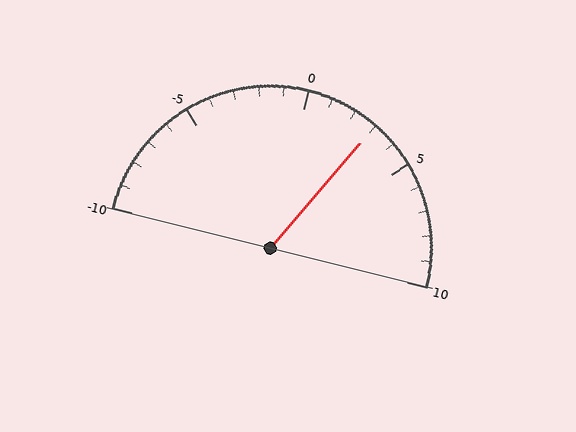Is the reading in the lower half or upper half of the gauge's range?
The reading is in the upper half of the range (-10 to 10).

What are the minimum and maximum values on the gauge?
The gauge ranges from -10 to 10.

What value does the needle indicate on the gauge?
The needle indicates approximately 3.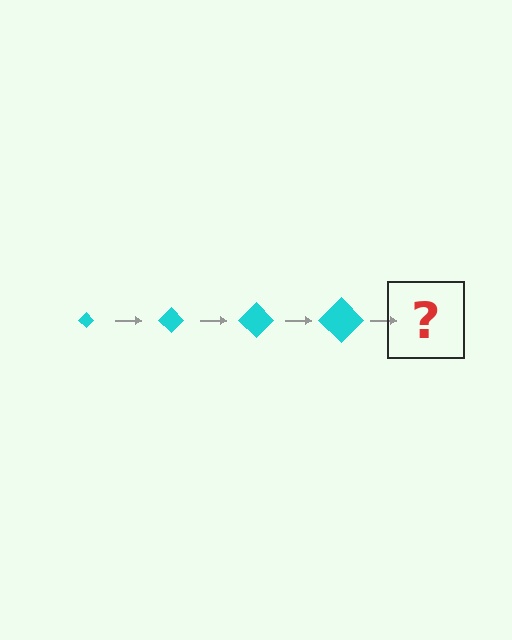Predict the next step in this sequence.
The next step is a cyan diamond, larger than the previous one.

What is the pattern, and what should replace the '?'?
The pattern is that the diamond gets progressively larger each step. The '?' should be a cyan diamond, larger than the previous one.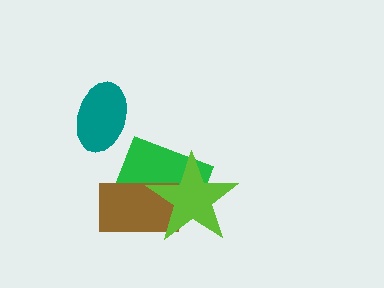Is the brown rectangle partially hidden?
Yes, it is partially covered by another shape.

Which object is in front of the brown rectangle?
The lime star is in front of the brown rectangle.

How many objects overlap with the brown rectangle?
2 objects overlap with the brown rectangle.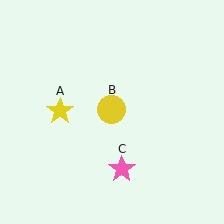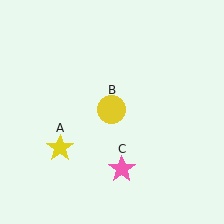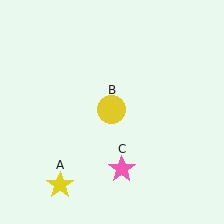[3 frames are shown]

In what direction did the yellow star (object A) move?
The yellow star (object A) moved down.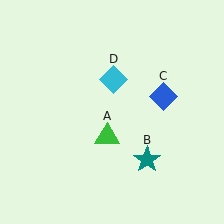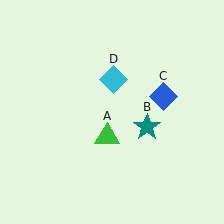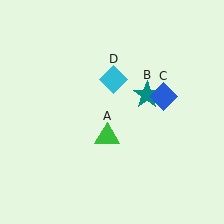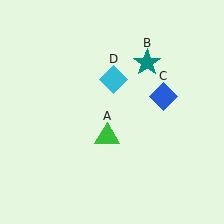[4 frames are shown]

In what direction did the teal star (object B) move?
The teal star (object B) moved up.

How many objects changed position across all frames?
1 object changed position: teal star (object B).